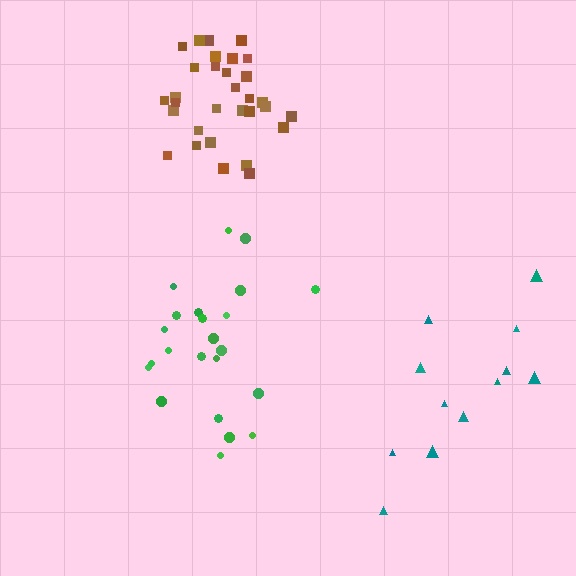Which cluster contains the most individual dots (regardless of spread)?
Brown (31).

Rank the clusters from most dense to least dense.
brown, green, teal.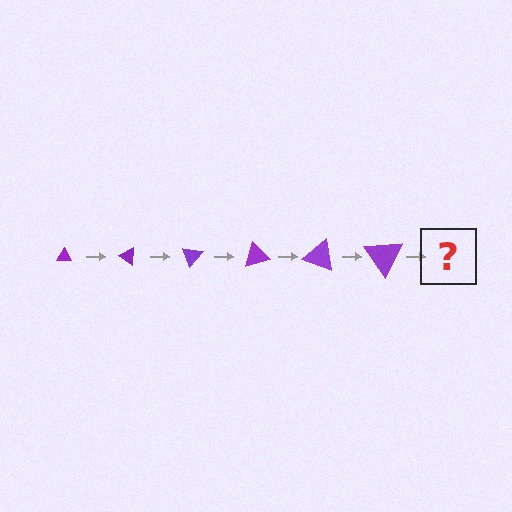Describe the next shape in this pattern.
It should be a triangle, larger than the previous one and rotated 210 degrees from the start.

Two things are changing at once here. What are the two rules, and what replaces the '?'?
The two rules are that the triangle grows larger each step and it rotates 35 degrees each step. The '?' should be a triangle, larger than the previous one and rotated 210 degrees from the start.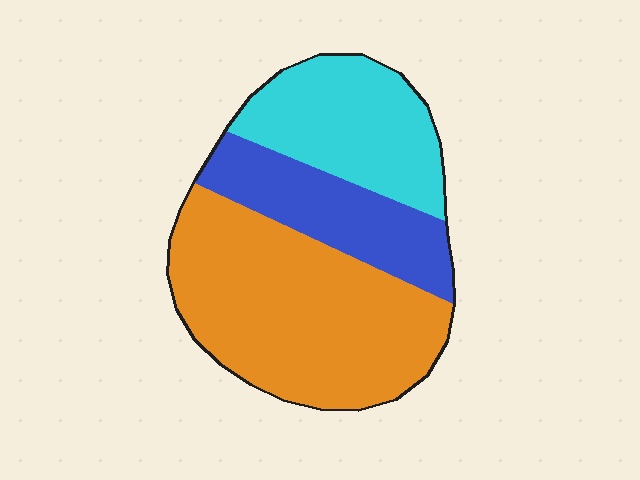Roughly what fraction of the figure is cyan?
Cyan takes up between a sixth and a third of the figure.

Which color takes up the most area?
Orange, at roughly 50%.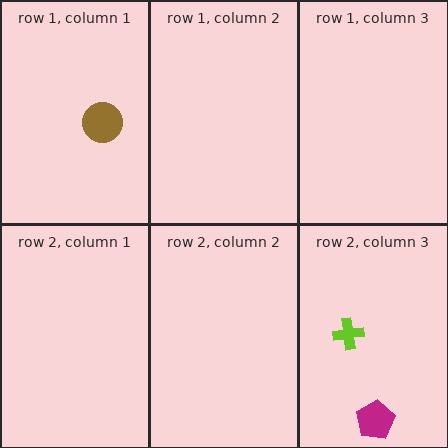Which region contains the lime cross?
The row 2, column 3 region.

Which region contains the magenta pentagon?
The row 2, column 3 region.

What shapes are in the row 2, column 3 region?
The lime cross, the magenta pentagon.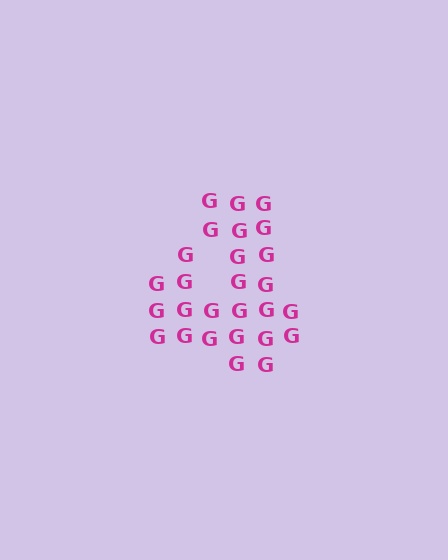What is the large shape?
The large shape is the digit 4.